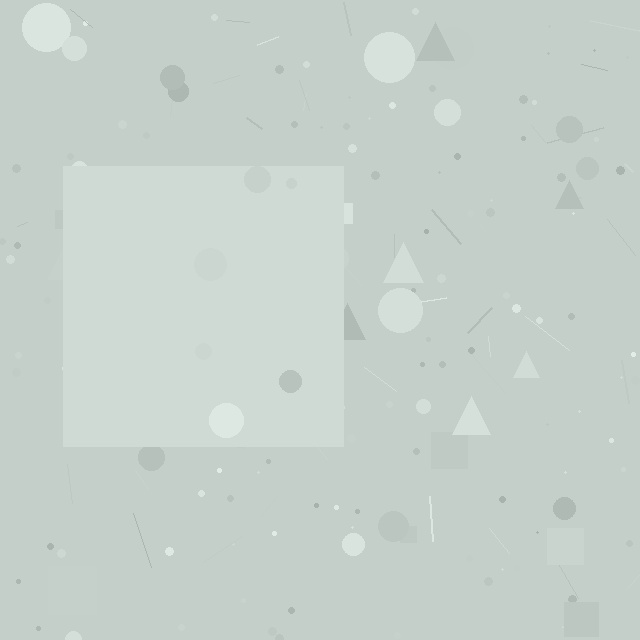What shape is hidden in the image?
A square is hidden in the image.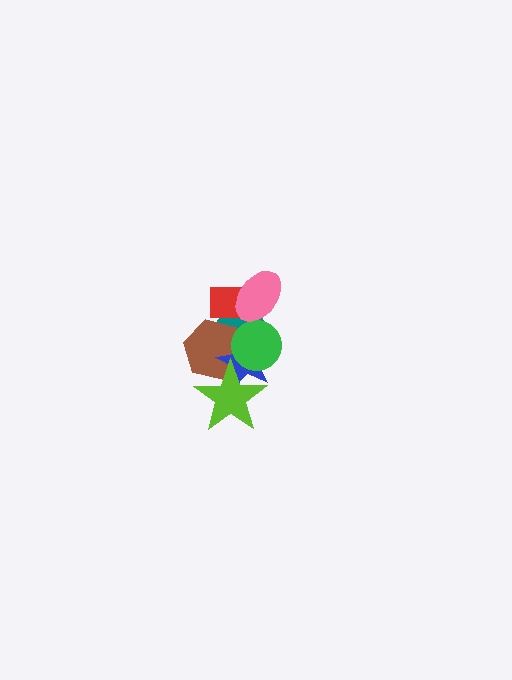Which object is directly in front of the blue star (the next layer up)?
The green circle is directly in front of the blue star.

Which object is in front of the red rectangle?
The pink ellipse is in front of the red rectangle.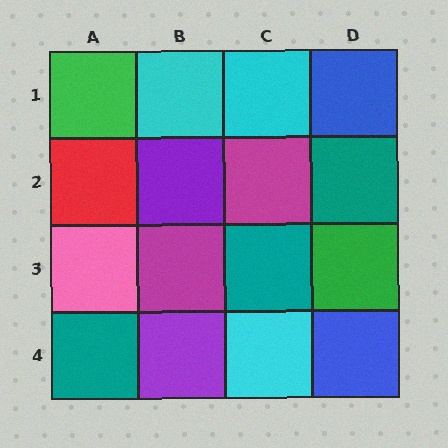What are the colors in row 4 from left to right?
Teal, purple, cyan, blue.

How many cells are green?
2 cells are green.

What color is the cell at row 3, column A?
Pink.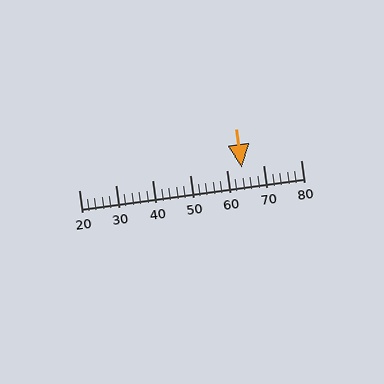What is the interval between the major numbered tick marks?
The major tick marks are spaced 10 units apart.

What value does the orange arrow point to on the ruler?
The orange arrow points to approximately 64.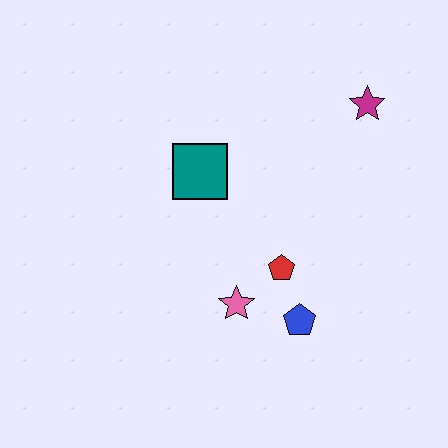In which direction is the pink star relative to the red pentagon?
The pink star is to the left of the red pentagon.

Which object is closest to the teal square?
The red pentagon is closest to the teal square.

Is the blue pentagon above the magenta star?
No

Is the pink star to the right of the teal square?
Yes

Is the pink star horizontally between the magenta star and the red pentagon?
No